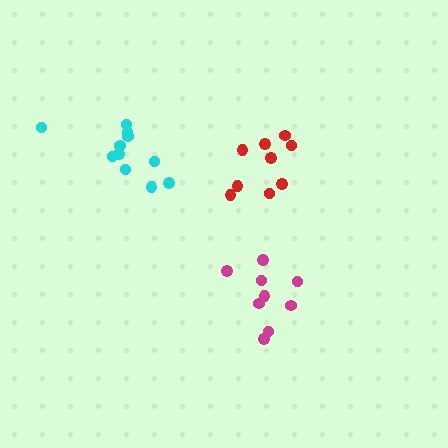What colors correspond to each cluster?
The clusters are colored: cyan, red, magenta.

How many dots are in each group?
Group 1: 11 dots, Group 2: 9 dots, Group 3: 9 dots (29 total).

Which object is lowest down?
The magenta cluster is bottommost.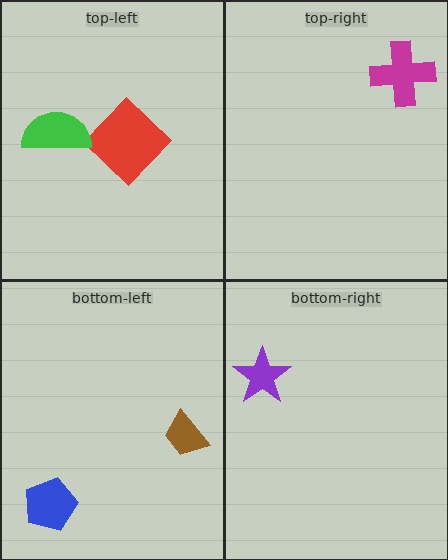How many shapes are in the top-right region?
1.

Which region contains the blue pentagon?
The bottom-left region.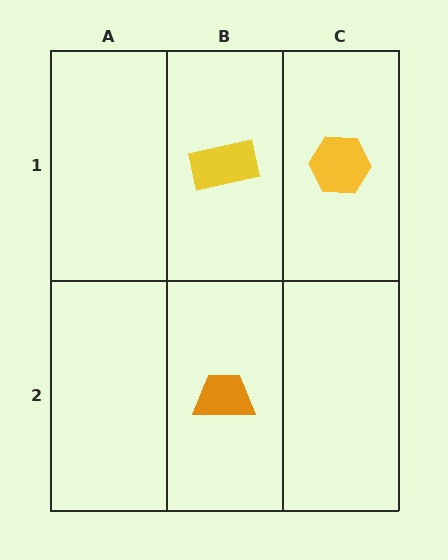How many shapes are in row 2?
1 shape.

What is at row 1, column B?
A yellow rectangle.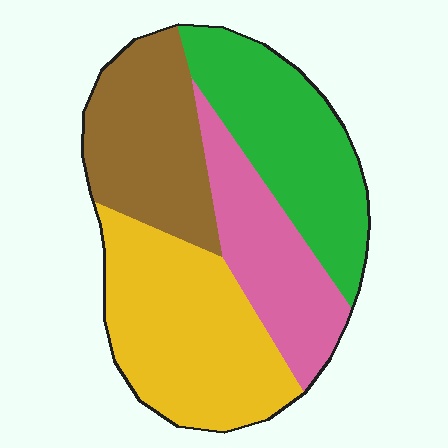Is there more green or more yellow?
Yellow.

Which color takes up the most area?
Yellow, at roughly 30%.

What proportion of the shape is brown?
Brown covers roughly 25% of the shape.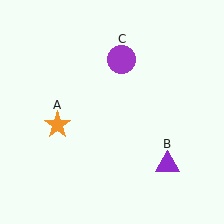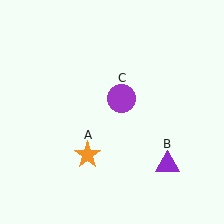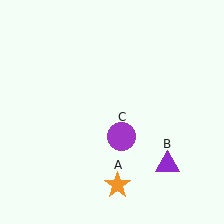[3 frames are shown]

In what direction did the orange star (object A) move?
The orange star (object A) moved down and to the right.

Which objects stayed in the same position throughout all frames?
Purple triangle (object B) remained stationary.